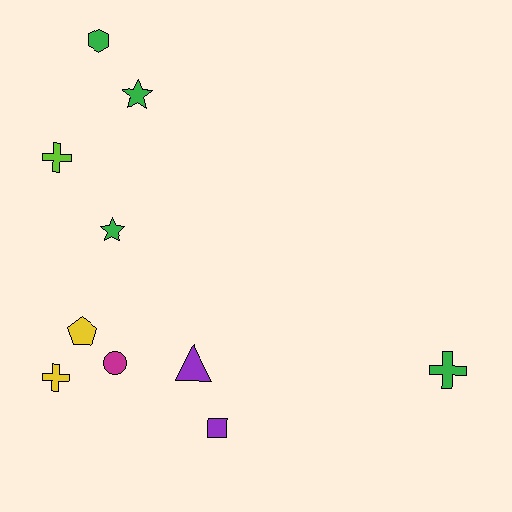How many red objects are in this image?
There are no red objects.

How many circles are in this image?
There is 1 circle.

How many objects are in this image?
There are 10 objects.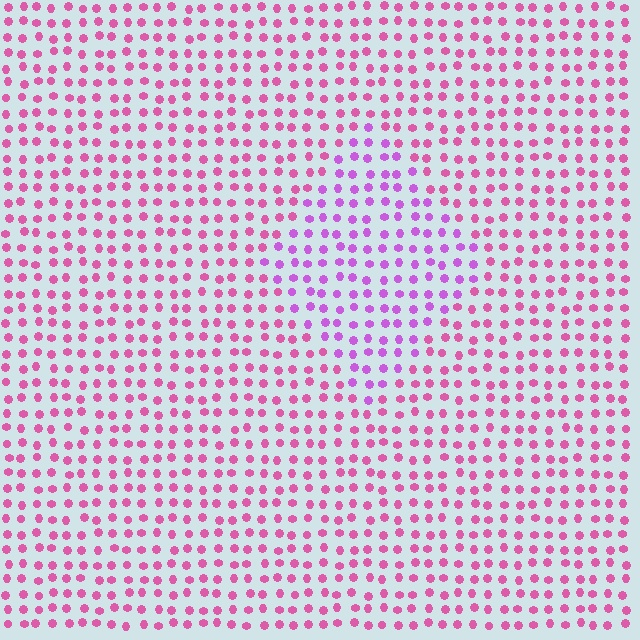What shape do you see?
I see a diamond.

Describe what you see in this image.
The image is filled with small pink elements in a uniform arrangement. A diamond-shaped region is visible where the elements are tinted to a slightly different hue, forming a subtle color boundary.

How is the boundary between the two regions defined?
The boundary is defined purely by a slight shift in hue (about 33 degrees). Spacing, size, and orientation are identical on both sides.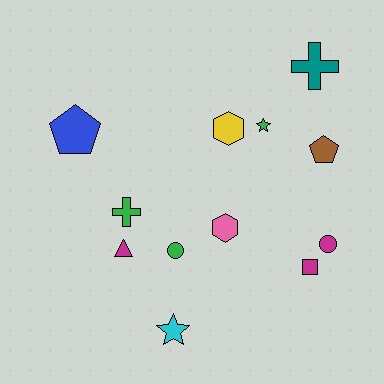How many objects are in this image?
There are 12 objects.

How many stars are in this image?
There are 2 stars.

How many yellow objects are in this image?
There is 1 yellow object.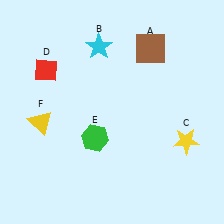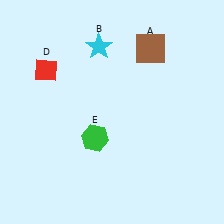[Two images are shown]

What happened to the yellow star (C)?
The yellow star (C) was removed in Image 2. It was in the bottom-right area of Image 1.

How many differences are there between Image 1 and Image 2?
There are 2 differences between the two images.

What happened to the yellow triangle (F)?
The yellow triangle (F) was removed in Image 2. It was in the bottom-left area of Image 1.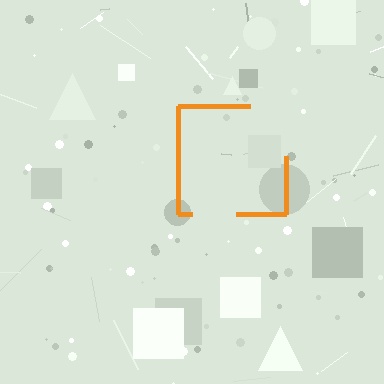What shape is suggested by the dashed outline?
The dashed outline suggests a square.